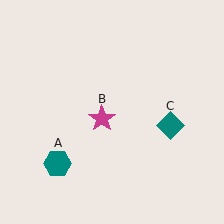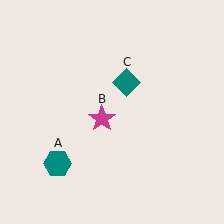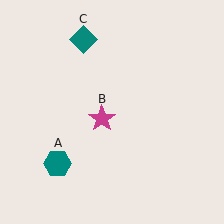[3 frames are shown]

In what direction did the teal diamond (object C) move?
The teal diamond (object C) moved up and to the left.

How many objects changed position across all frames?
1 object changed position: teal diamond (object C).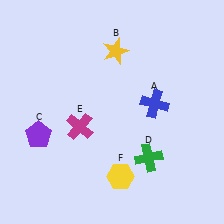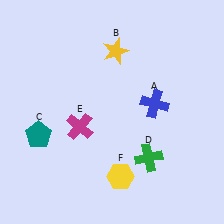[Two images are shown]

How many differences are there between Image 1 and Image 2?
There is 1 difference between the two images.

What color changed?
The pentagon (C) changed from purple in Image 1 to teal in Image 2.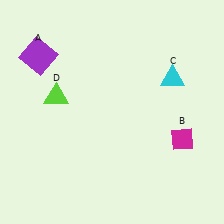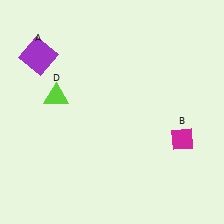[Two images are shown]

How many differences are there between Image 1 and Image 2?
There is 1 difference between the two images.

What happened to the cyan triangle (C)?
The cyan triangle (C) was removed in Image 2. It was in the top-right area of Image 1.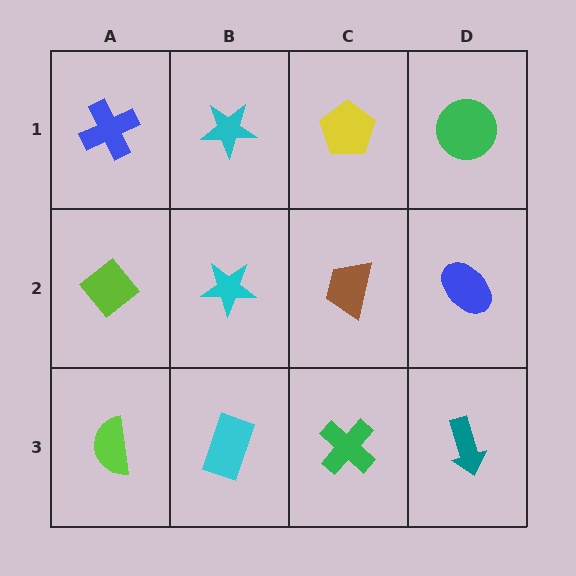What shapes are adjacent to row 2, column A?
A blue cross (row 1, column A), a lime semicircle (row 3, column A), a cyan star (row 2, column B).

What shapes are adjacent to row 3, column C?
A brown trapezoid (row 2, column C), a cyan rectangle (row 3, column B), a teal arrow (row 3, column D).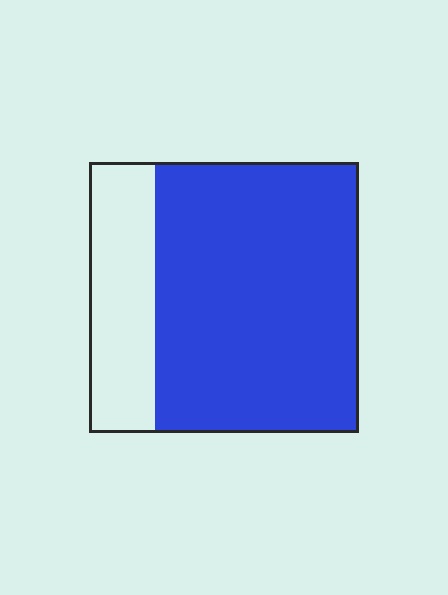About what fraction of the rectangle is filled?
About three quarters (3/4).